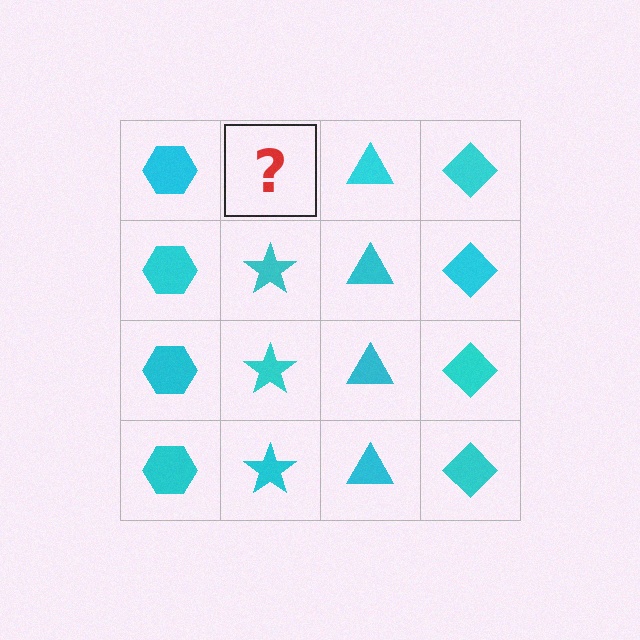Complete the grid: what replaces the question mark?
The question mark should be replaced with a cyan star.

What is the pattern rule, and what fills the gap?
The rule is that each column has a consistent shape. The gap should be filled with a cyan star.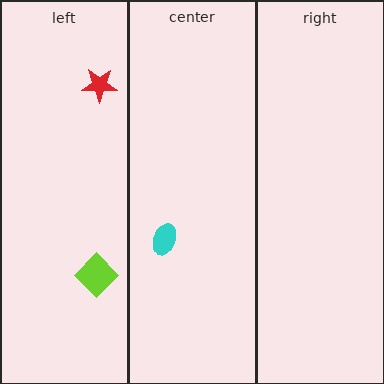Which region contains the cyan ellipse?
The center region.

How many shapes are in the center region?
1.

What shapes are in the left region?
The lime diamond, the red star.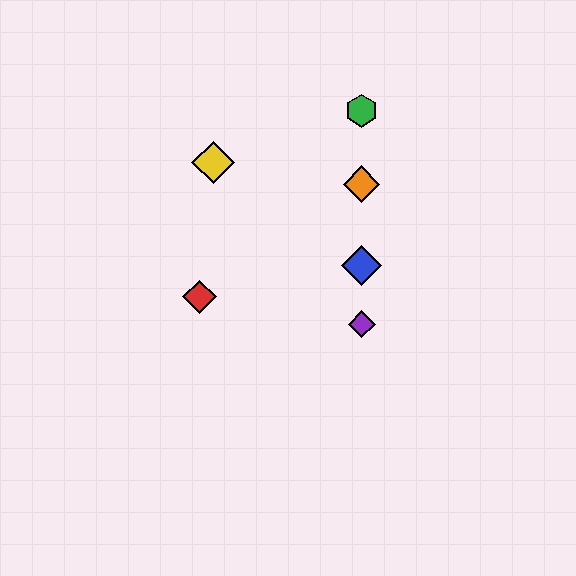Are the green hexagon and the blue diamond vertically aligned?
Yes, both are at x≈362.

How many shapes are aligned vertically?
4 shapes (the blue diamond, the green hexagon, the purple diamond, the orange diamond) are aligned vertically.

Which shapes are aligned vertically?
The blue diamond, the green hexagon, the purple diamond, the orange diamond are aligned vertically.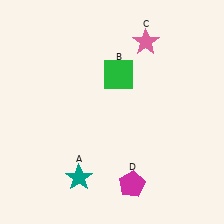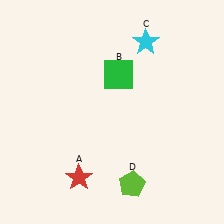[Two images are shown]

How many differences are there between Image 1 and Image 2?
There are 3 differences between the two images.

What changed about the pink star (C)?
In Image 1, C is pink. In Image 2, it changed to cyan.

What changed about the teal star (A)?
In Image 1, A is teal. In Image 2, it changed to red.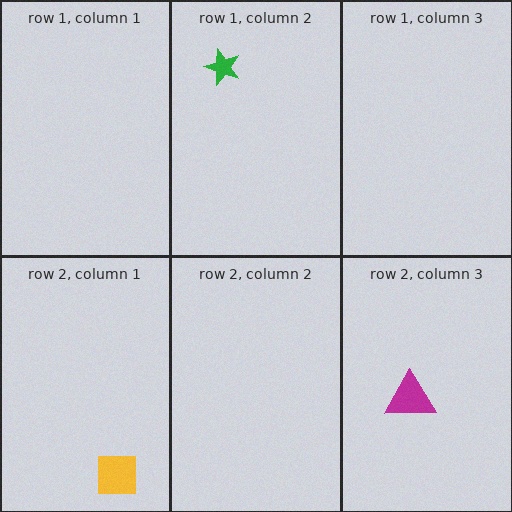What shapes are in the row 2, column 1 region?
The yellow square.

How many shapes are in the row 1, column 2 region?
1.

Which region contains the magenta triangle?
The row 2, column 3 region.